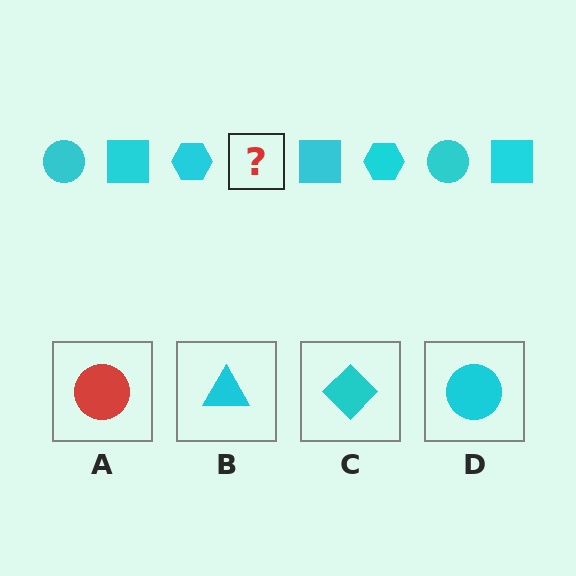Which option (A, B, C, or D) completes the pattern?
D.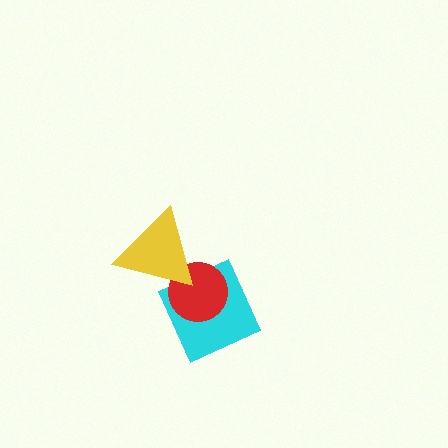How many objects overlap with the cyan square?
1 object overlaps with the cyan square.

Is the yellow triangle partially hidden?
No, no other shape covers it.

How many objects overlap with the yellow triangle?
1 object overlaps with the yellow triangle.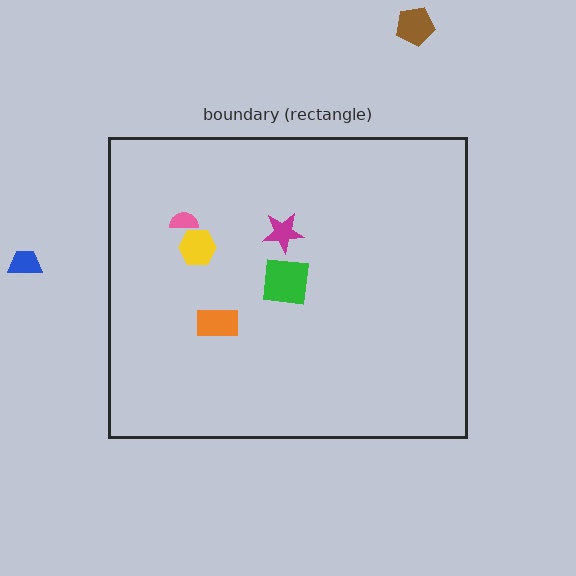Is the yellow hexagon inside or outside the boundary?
Inside.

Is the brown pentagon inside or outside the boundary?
Outside.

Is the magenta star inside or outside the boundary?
Inside.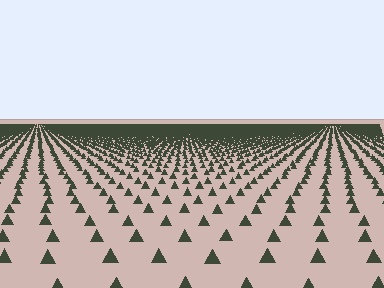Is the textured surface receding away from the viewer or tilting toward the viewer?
The surface is receding away from the viewer. Texture elements get smaller and denser toward the top.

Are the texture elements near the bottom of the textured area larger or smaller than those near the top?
Larger. Near the bottom, elements are closer to the viewer and appear at a bigger on-screen size.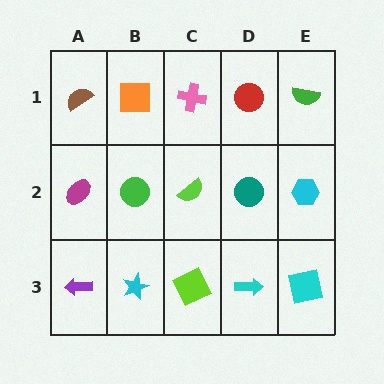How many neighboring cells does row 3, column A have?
2.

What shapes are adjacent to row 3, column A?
A magenta ellipse (row 2, column A), a cyan star (row 3, column B).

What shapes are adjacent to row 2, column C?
A pink cross (row 1, column C), a lime square (row 3, column C), a green circle (row 2, column B), a teal circle (row 2, column D).